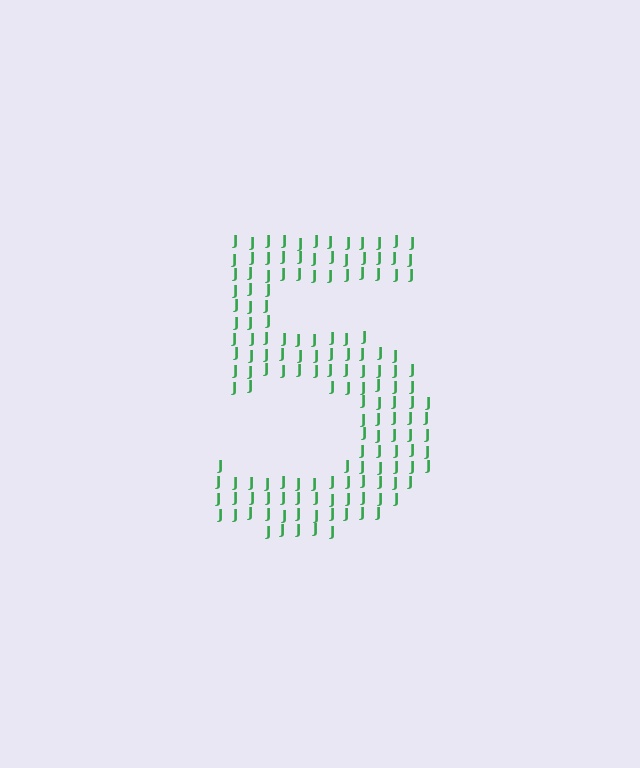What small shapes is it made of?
It is made of small letter J's.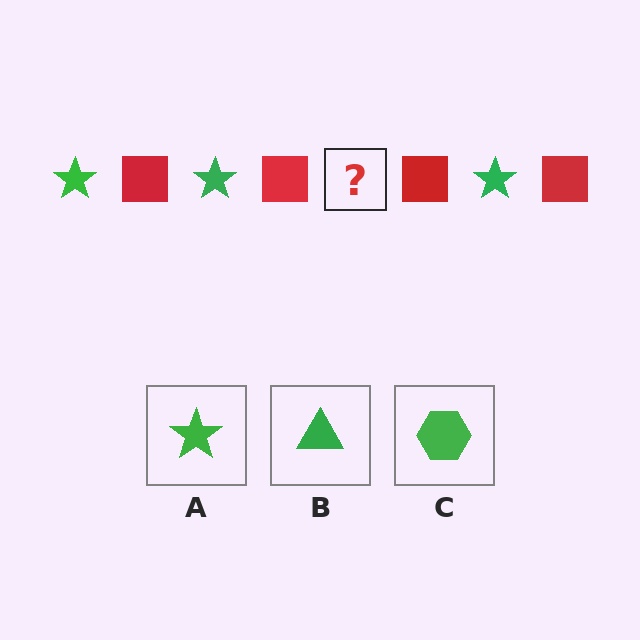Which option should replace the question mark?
Option A.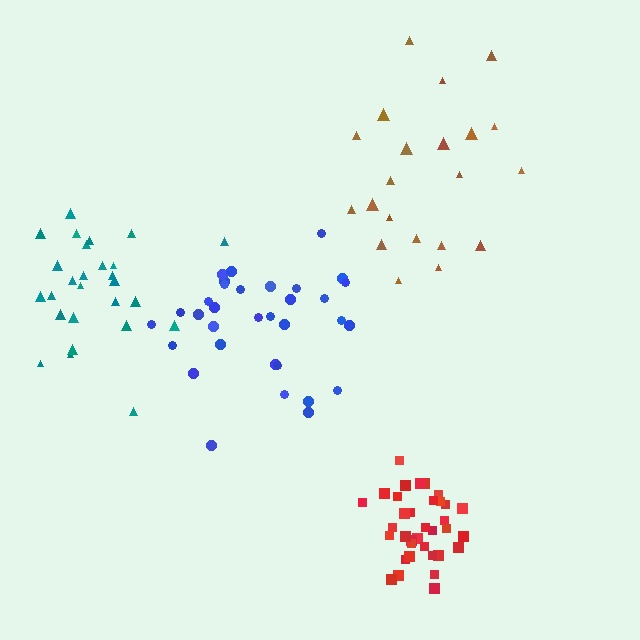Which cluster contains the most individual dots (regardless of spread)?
Red (35).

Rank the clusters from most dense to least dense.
red, teal, blue, brown.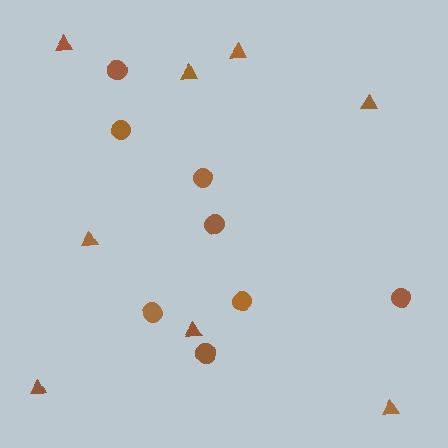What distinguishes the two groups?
There are 2 groups: one group of triangles (8) and one group of circles (8).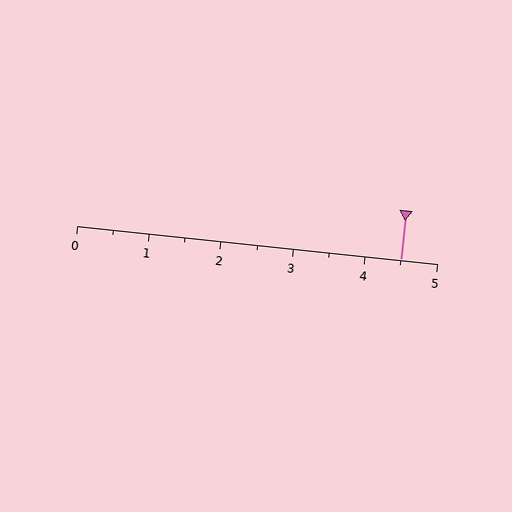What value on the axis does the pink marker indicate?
The marker indicates approximately 4.5.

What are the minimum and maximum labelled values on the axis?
The axis runs from 0 to 5.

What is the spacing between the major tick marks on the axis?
The major ticks are spaced 1 apart.